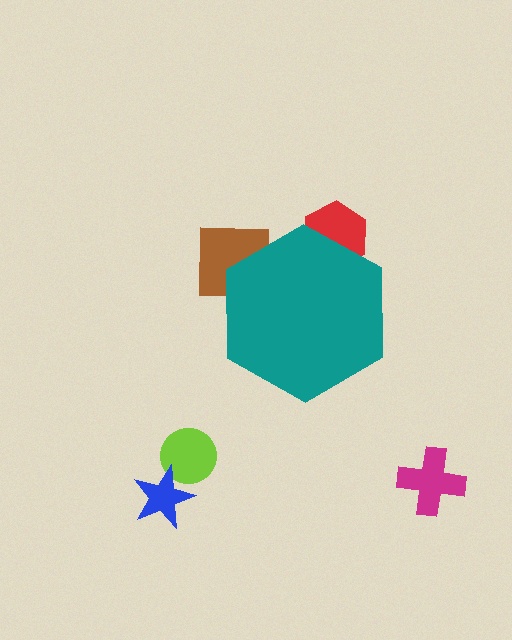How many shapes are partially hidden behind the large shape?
2 shapes are partially hidden.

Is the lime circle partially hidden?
No, the lime circle is fully visible.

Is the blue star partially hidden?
No, the blue star is fully visible.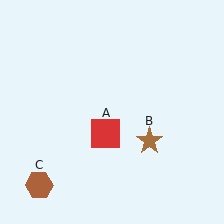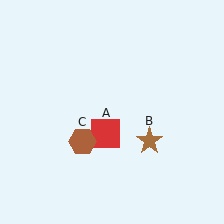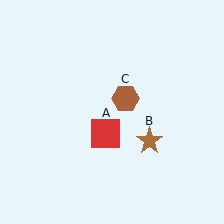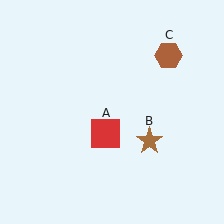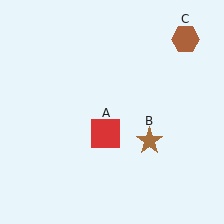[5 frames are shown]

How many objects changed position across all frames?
1 object changed position: brown hexagon (object C).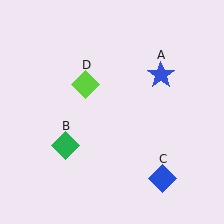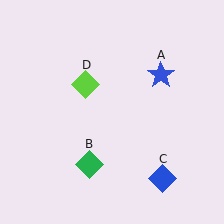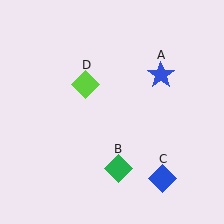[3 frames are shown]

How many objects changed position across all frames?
1 object changed position: green diamond (object B).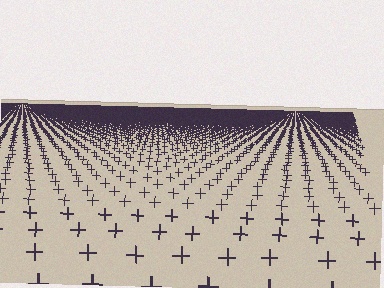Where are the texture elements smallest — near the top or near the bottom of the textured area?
Near the top.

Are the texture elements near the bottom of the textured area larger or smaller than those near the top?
Larger. Near the bottom, elements are closer to the viewer and appear at a bigger on-screen size.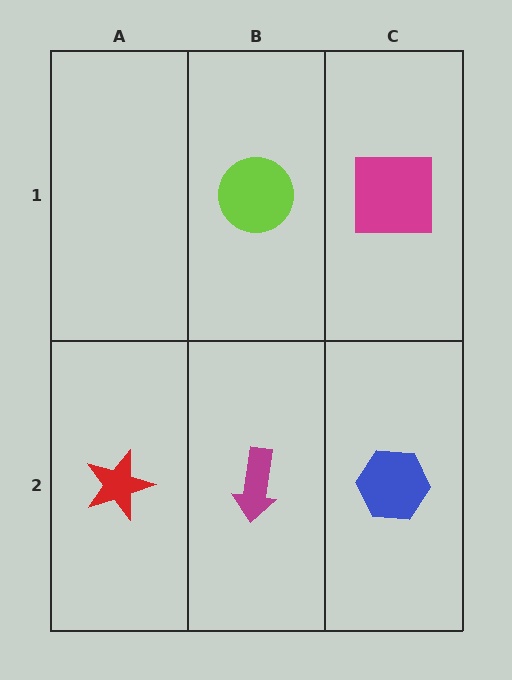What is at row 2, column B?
A magenta arrow.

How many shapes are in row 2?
3 shapes.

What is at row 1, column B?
A lime circle.